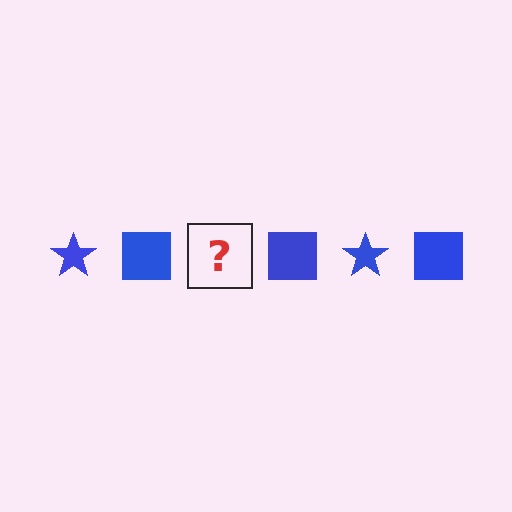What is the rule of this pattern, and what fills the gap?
The rule is that the pattern cycles through star, square shapes in blue. The gap should be filled with a blue star.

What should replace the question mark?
The question mark should be replaced with a blue star.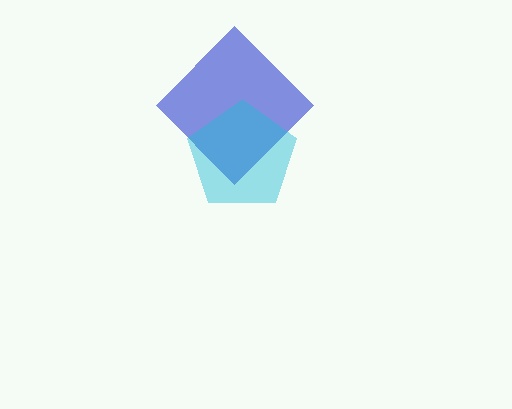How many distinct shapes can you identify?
There are 2 distinct shapes: a blue diamond, a cyan pentagon.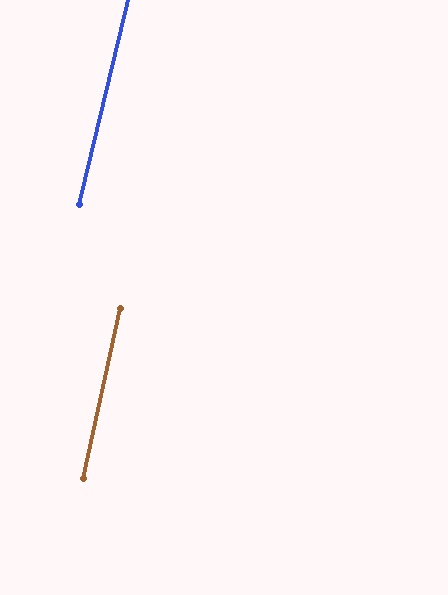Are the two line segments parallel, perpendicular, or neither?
Parallel — their directions differ by only 1.1°.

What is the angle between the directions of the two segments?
Approximately 1 degree.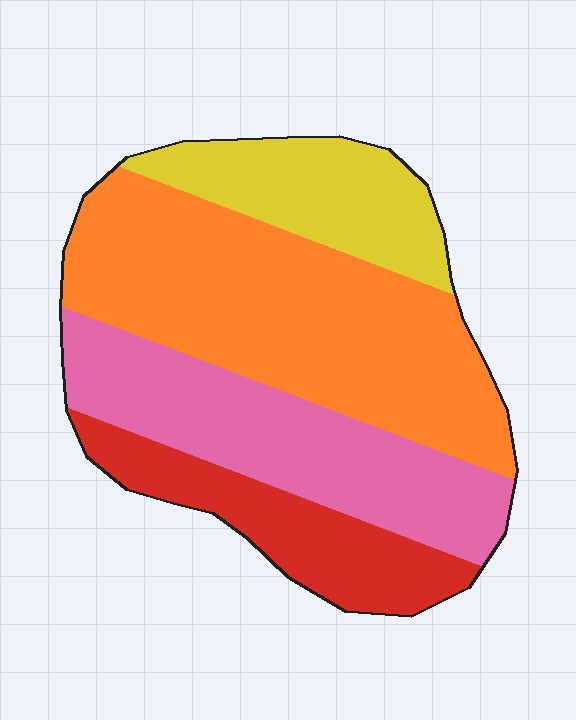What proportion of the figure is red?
Red covers 16% of the figure.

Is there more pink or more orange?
Orange.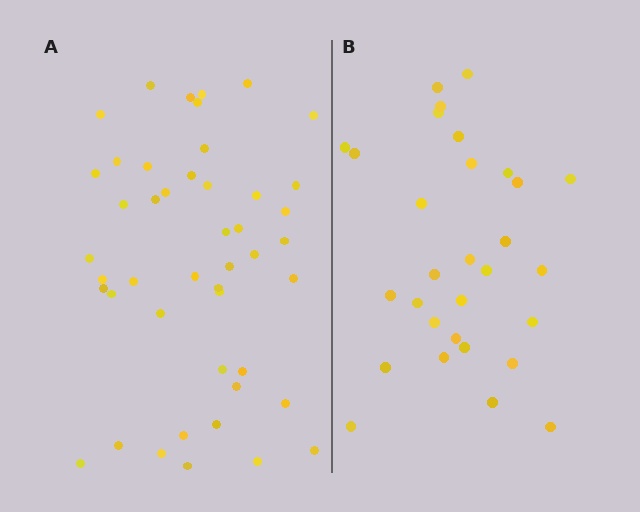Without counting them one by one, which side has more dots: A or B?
Region A (the left region) has more dots.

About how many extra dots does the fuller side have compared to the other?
Region A has approximately 15 more dots than region B.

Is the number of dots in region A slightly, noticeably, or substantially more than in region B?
Region A has substantially more. The ratio is roughly 1.5 to 1.